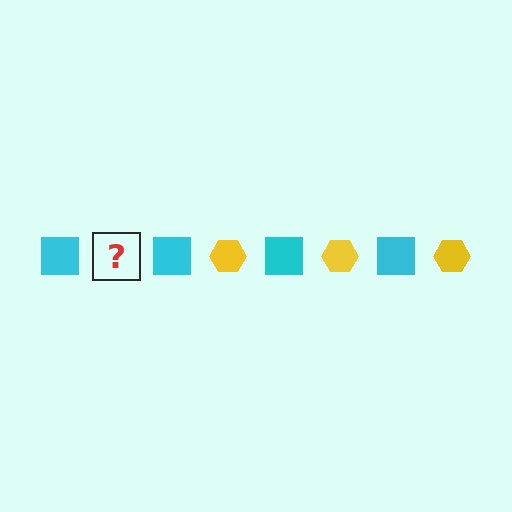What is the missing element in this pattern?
The missing element is a yellow hexagon.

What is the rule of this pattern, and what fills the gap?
The rule is that the pattern alternates between cyan square and yellow hexagon. The gap should be filled with a yellow hexagon.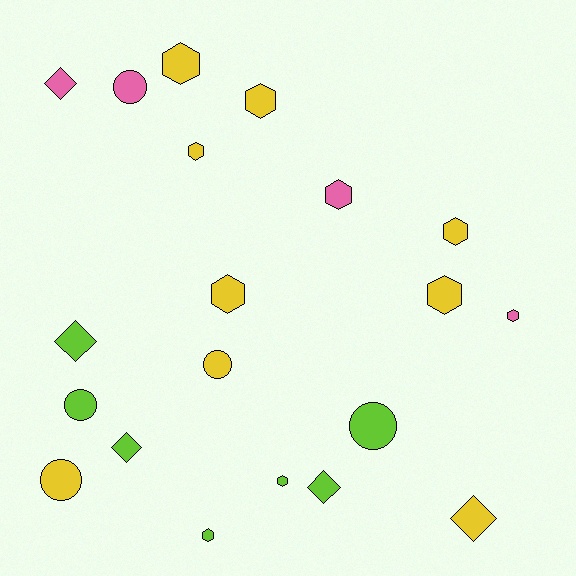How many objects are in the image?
There are 20 objects.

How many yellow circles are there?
There are 2 yellow circles.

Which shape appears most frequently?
Hexagon, with 10 objects.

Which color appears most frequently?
Yellow, with 9 objects.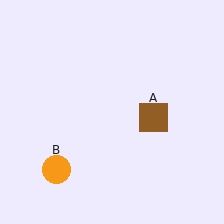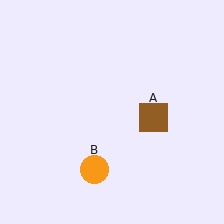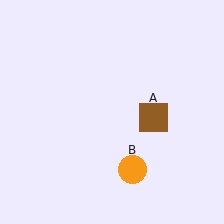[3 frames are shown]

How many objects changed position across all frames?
1 object changed position: orange circle (object B).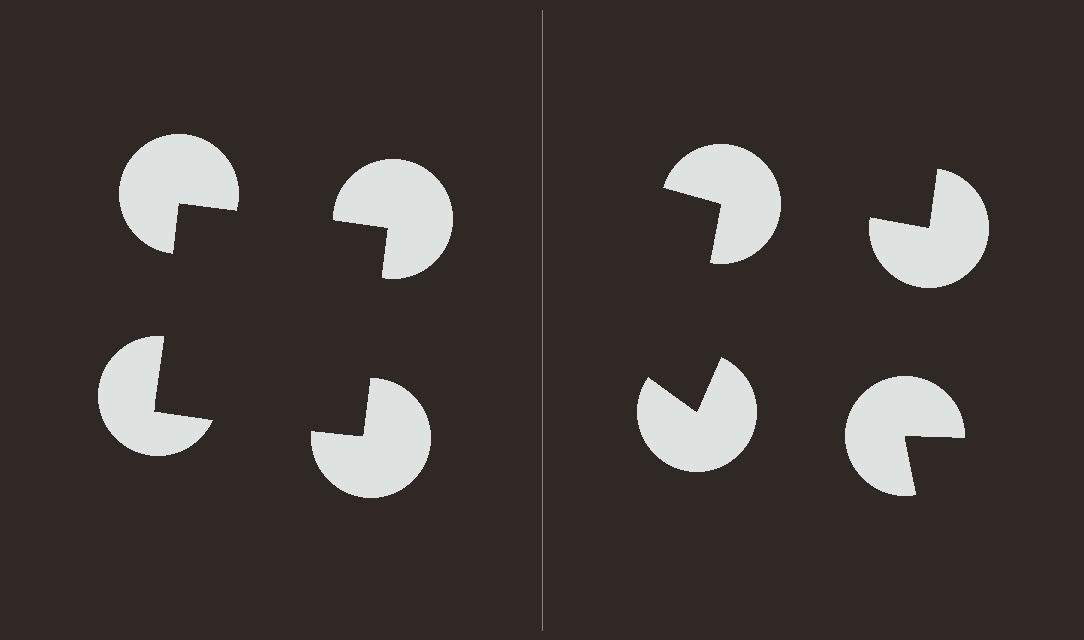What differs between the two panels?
The pac-man discs are positioned identically on both sides; only the wedge orientations differ. On the left they align to a square; on the right they are misaligned.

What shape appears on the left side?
An illusory square.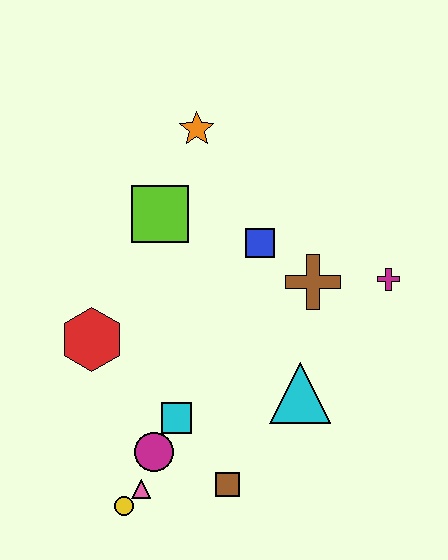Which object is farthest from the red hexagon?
The magenta cross is farthest from the red hexagon.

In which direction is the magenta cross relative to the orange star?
The magenta cross is to the right of the orange star.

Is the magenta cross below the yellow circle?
No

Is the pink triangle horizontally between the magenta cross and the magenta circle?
No